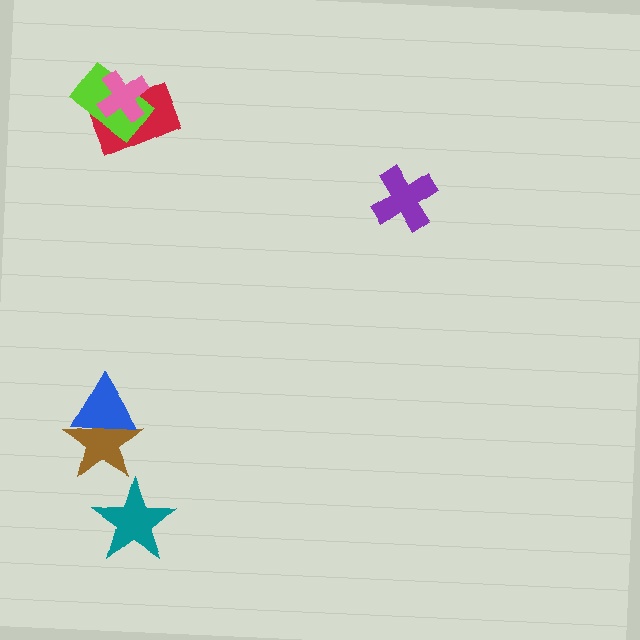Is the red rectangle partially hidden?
Yes, it is partially covered by another shape.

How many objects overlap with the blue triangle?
1 object overlaps with the blue triangle.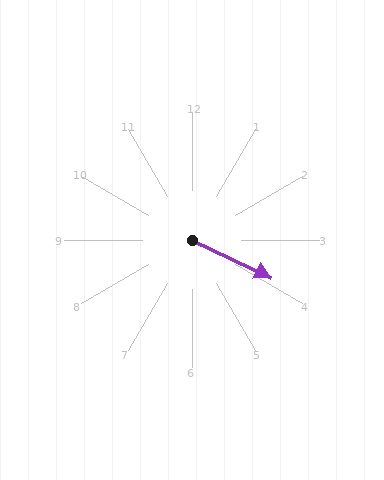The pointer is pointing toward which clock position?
Roughly 4 o'clock.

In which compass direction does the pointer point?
Southeast.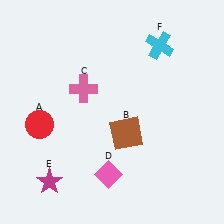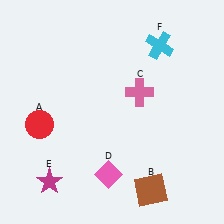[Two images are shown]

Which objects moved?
The objects that moved are: the brown square (B), the pink cross (C).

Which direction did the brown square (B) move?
The brown square (B) moved down.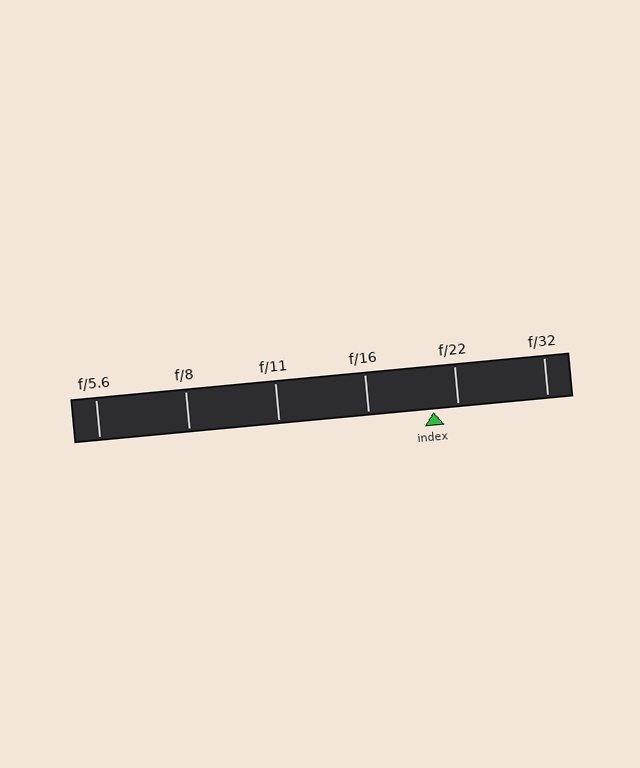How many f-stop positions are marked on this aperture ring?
There are 6 f-stop positions marked.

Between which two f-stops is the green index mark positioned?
The index mark is between f/16 and f/22.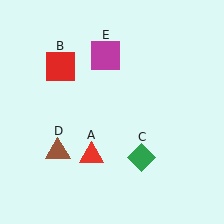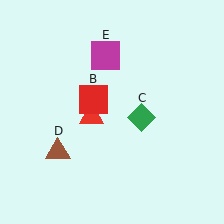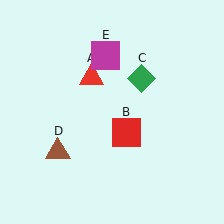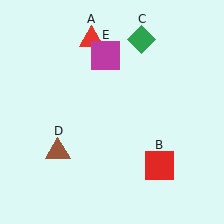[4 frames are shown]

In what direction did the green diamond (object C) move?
The green diamond (object C) moved up.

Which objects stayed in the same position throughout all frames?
Brown triangle (object D) and magenta square (object E) remained stationary.